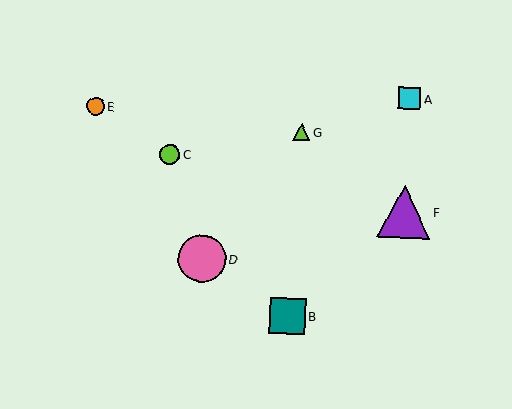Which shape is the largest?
The purple triangle (labeled F) is the largest.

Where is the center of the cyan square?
The center of the cyan square is at (410, 99).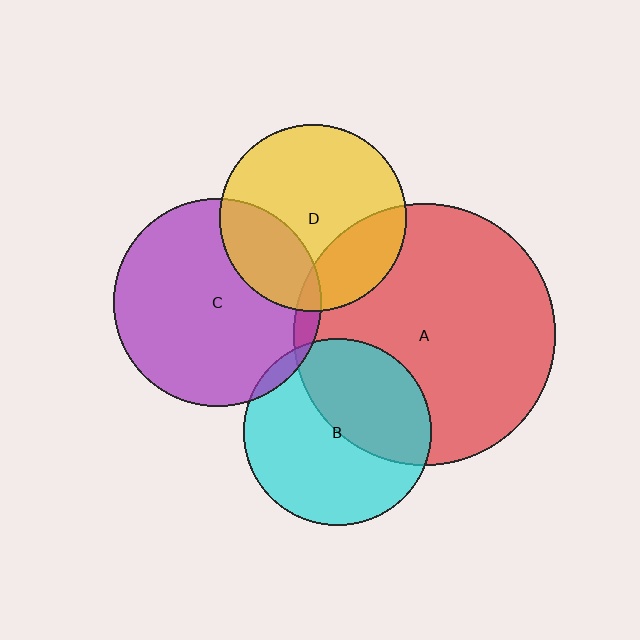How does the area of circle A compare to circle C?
Approximately 1.6 times.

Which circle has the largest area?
Circle A (red).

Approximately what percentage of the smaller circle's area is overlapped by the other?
Approximately 45%.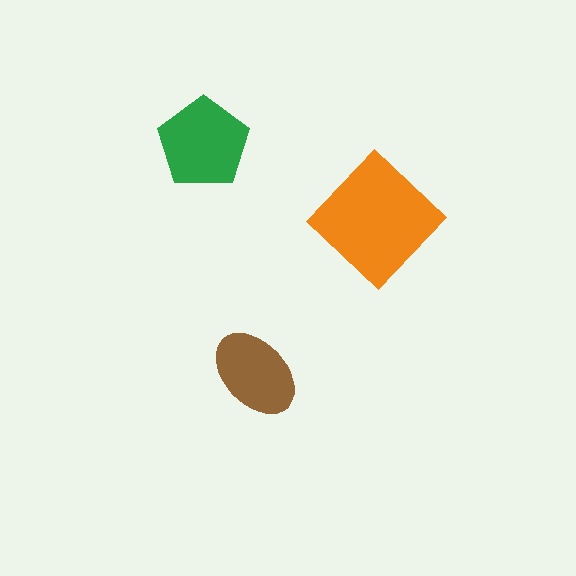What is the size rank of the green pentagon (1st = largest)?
2nd.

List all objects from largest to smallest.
The orange diamond, the green pentagon, the brown ellipse.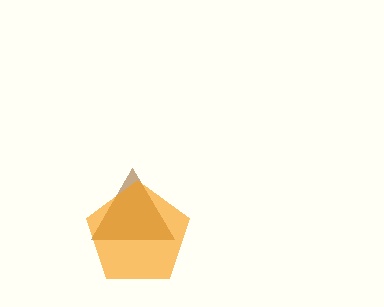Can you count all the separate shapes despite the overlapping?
Yes, there are 2 separate shapes.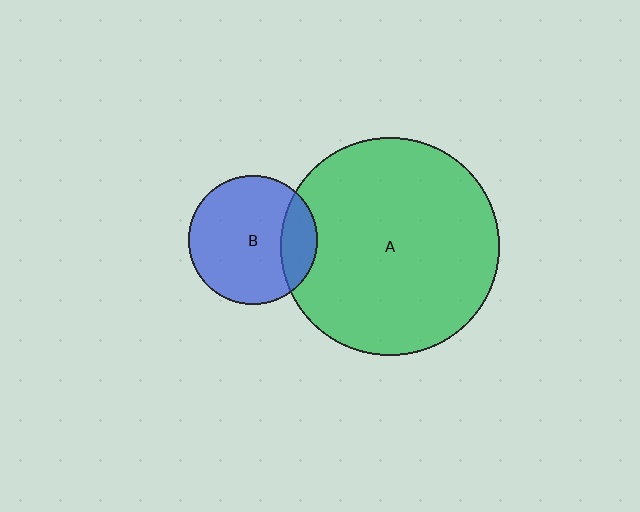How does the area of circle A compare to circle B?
Approximately 2.8 times.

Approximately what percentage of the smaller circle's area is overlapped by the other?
Approximately 20%.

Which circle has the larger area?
Circle A (green).